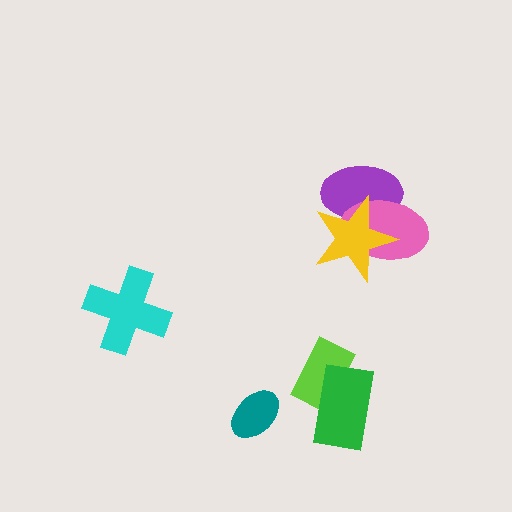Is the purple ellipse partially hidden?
Yes, it is partially covered by another shape.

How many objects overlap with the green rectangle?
1 object overlaps with the green rectangle.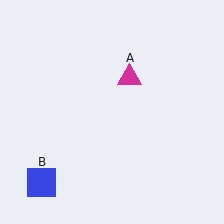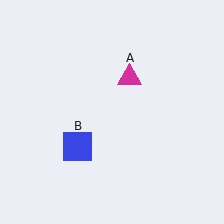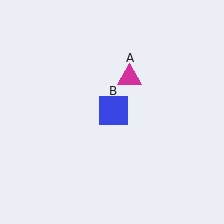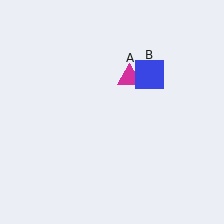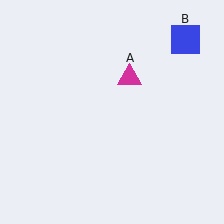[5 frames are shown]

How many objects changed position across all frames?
1 object changed position: blue square (object B).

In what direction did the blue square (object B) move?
The blue square (object B) moved up and to the right.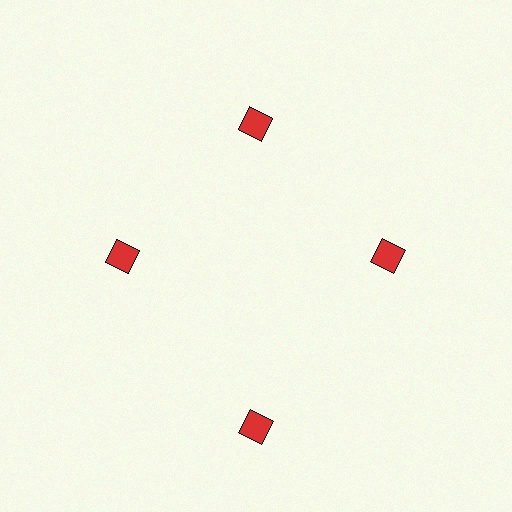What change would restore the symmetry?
The symmetry would be restored by moving it inward, back onto the ring so that all 4 diamonds sit at equal angles and equal distance from the center.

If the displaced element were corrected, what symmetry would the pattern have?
It would have 4-fold rotational symmetry — the pattern would map onto itself every 90 degrees.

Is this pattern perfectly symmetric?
No. The 4 red diamonds are arranged in a ring, but one element near the 6 o'clock position is pushed outward from the center, breaking the 4-fold rotational symmetry.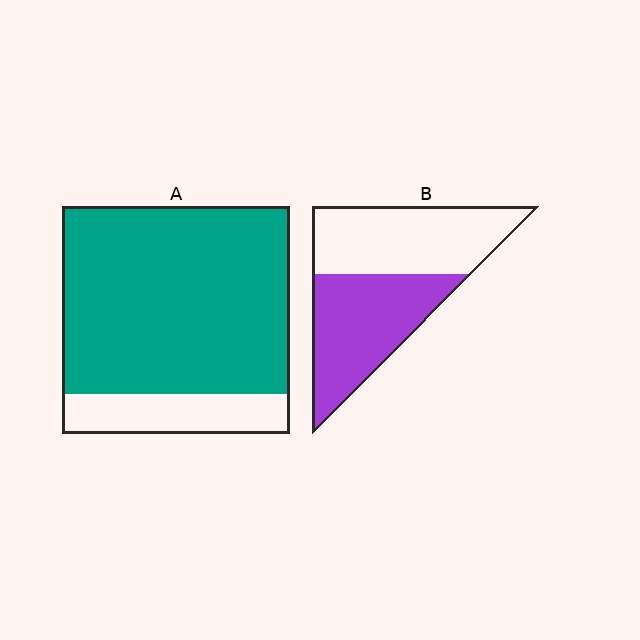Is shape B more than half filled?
Roughly half.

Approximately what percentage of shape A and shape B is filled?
A is approximately 80% and B is approximately 50%.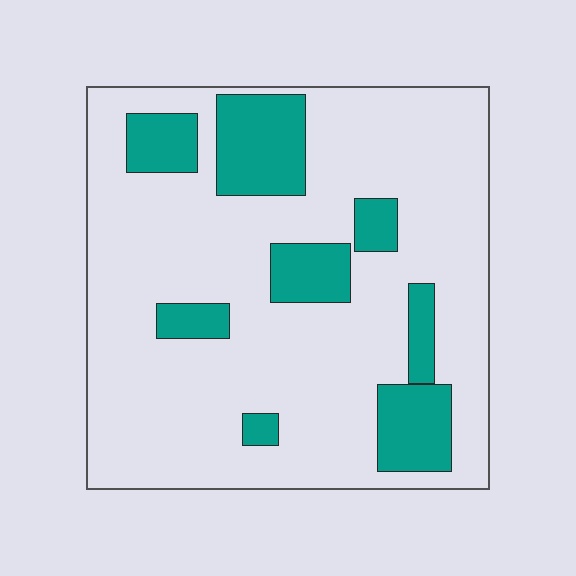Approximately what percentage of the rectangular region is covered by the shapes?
Approximately 20%.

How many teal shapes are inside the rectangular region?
8.